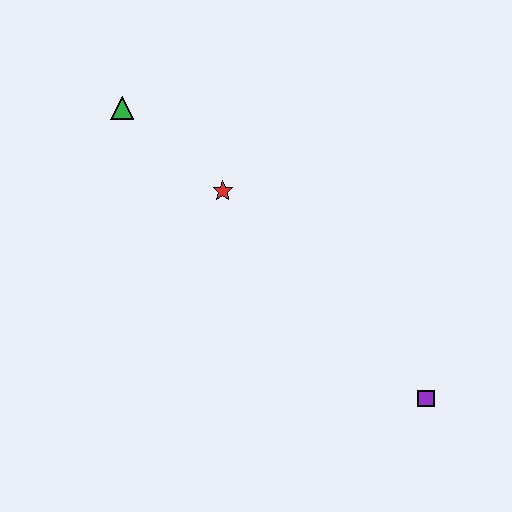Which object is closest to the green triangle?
The red star is closest to the green triangle.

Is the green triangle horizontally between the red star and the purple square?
No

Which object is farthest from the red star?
The purple square is farthest from the red star.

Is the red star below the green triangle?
Yes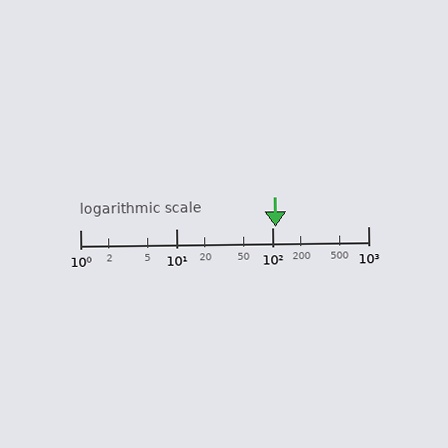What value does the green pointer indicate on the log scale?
The pointer indicates approximately 110.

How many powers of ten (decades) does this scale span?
The scale spans 3 decades, from 1 to 1000.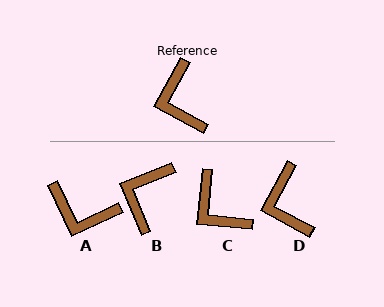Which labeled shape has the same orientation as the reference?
D.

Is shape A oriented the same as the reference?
No, it is off by about 53 degrees.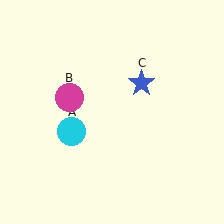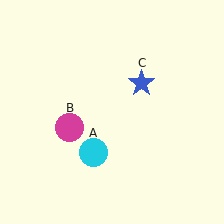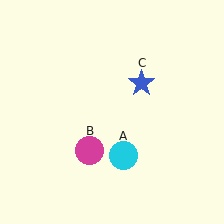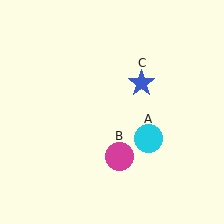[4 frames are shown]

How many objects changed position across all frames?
2 objects changed position: cyan circle (object A), magenta circle (object B).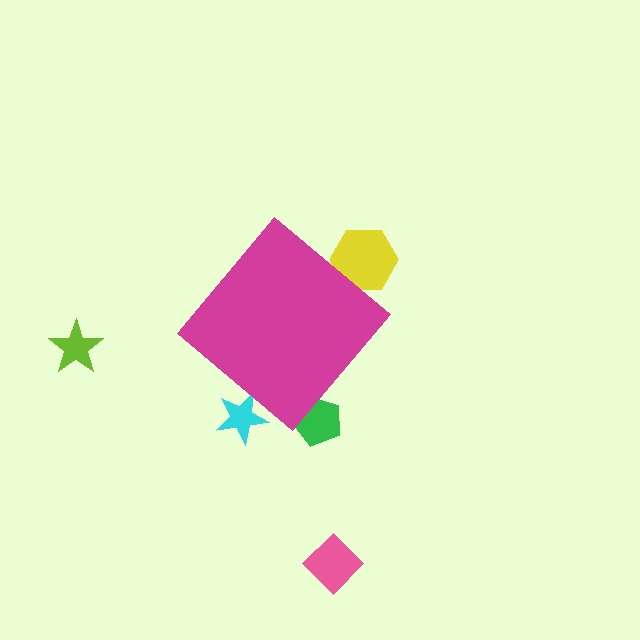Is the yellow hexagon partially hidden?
Yes, the yellow hexagon is partially hidden behind the magenta diamond.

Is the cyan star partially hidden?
Yes, the cyan star is partially hidden behind the magenta diamond.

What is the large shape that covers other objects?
A magenta diamond.